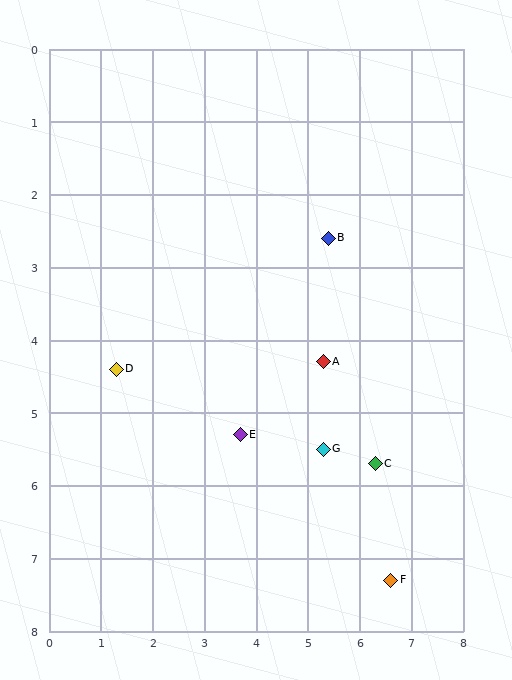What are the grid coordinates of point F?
Point F is at approximately (6.6, 7.3).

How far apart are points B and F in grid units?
Points B and F are about 4.9 grid units apart.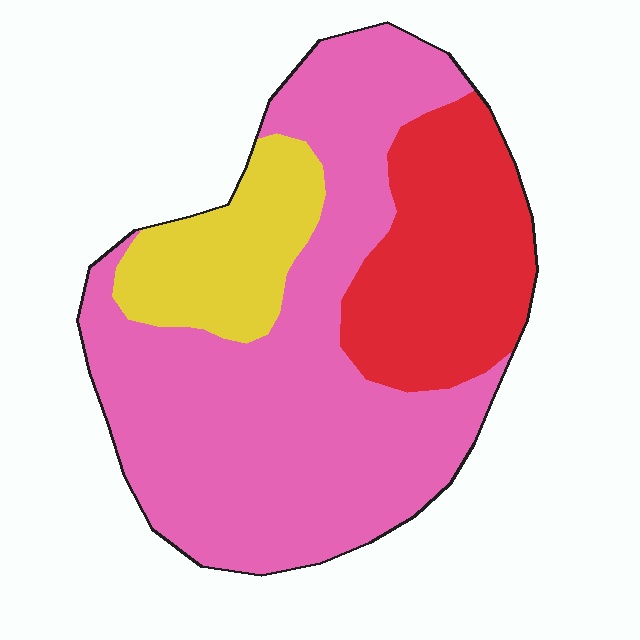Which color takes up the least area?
Yellow, at roughly 15%.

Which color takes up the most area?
Pink, at roughly 60%.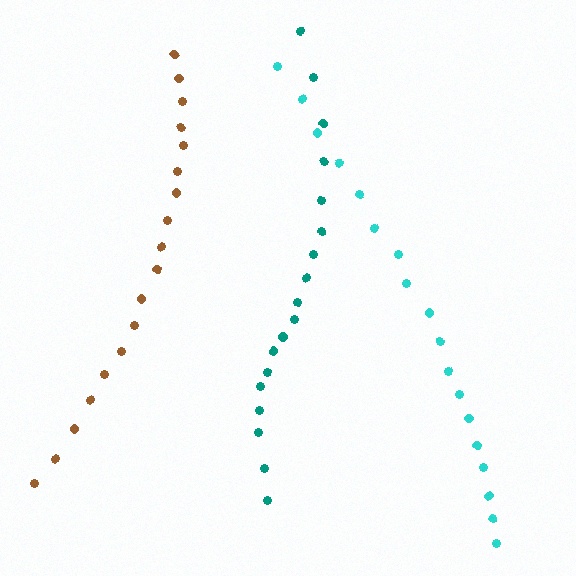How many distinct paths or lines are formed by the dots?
There are 3 distinct paths.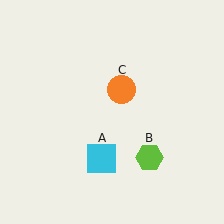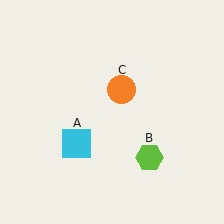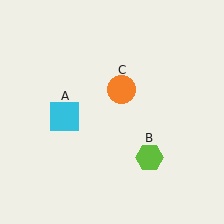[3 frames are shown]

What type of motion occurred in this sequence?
The cyan square (object A) rotated clockwise around the center of the scene.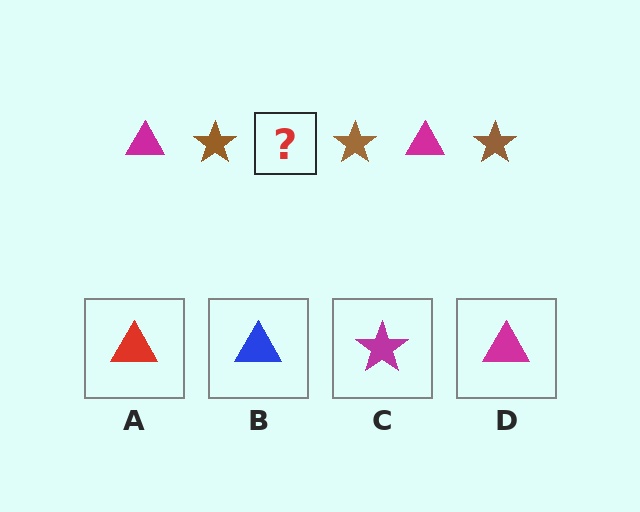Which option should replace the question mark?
Option D.